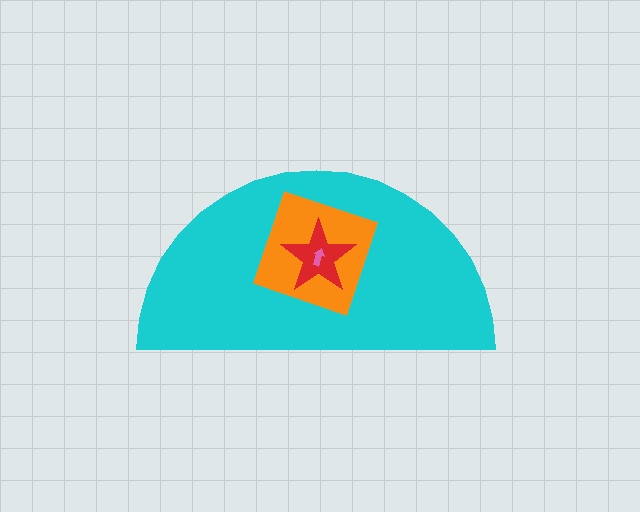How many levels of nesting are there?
4.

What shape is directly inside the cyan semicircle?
The orange square.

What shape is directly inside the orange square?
The red star.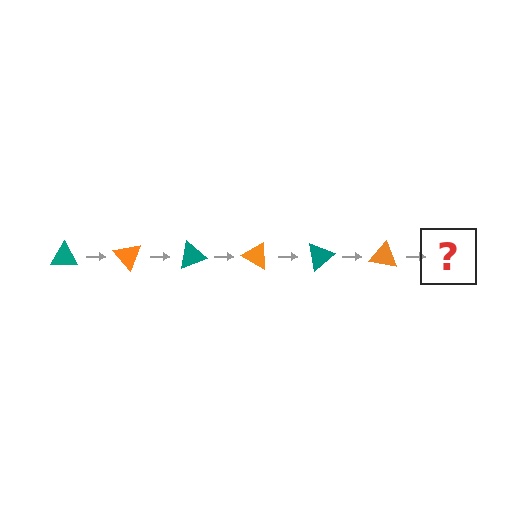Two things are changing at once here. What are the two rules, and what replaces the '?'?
The two rules are that it rotates 50 degrees each step and the color cycles through teal and orange. The '?' should be a teal triangle, rotated 300 degrees from the start.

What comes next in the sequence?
The next element should be a teal triangle, rotated 300 degrees from the start.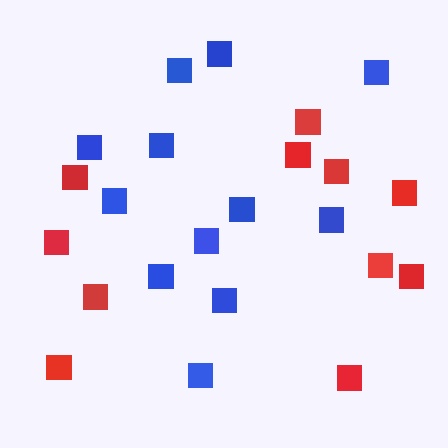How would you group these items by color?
There are 2 groups: one group of blue squares (12) and one group of red squares (11).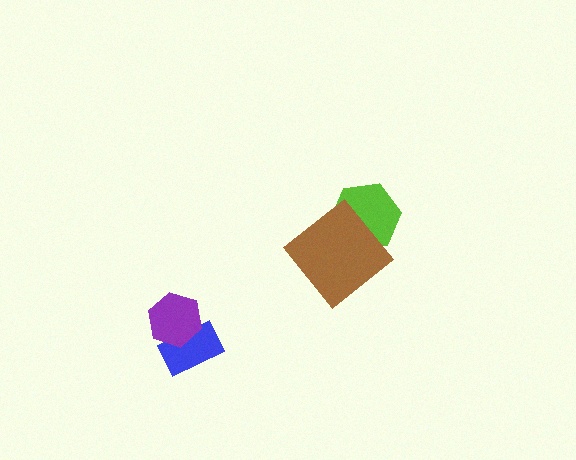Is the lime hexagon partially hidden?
Yes, it is partially covered by another shape.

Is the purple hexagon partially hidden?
No, no other shape covers it.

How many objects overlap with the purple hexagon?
1 object overlaps with the purple hexagon.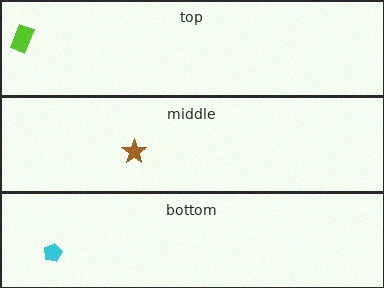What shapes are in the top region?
The lime rectangle.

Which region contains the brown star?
The middle region.